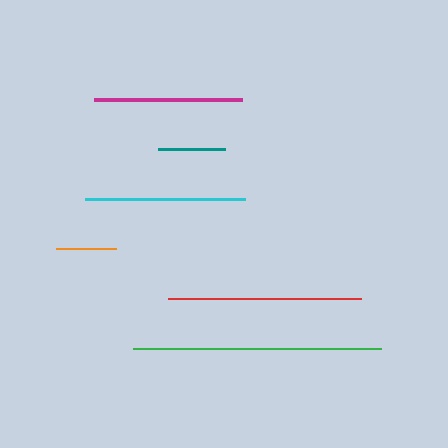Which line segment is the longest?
The green line is the longest at approximately 248 pixels.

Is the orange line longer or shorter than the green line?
The green line is longer than the orange line.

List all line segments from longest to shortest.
From longest to shortest: green, red, cyan, magenta, teal, orange.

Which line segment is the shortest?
The orange line is the shortest at approximately 61 pixels.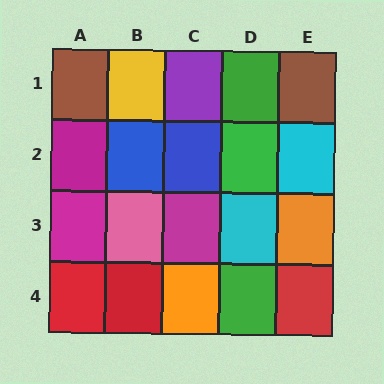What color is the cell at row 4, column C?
Orange.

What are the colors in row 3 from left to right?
Magenta, pink, magenta, cyan, orange.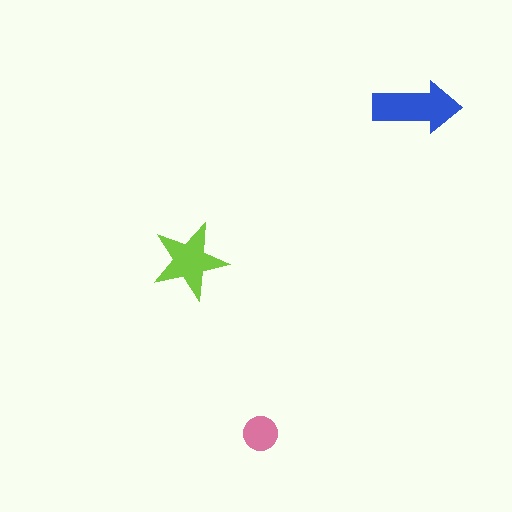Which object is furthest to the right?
The blue arrow is rightmost.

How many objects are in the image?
There are 3 objects in the image.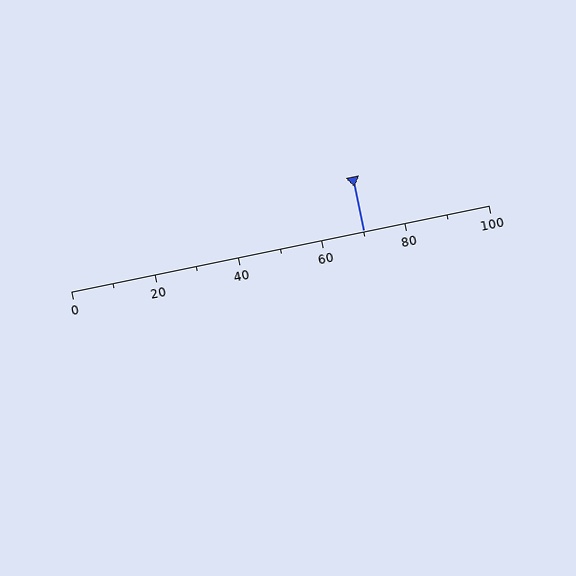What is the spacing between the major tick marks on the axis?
The major ticks are spaced 20 apart.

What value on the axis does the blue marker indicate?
The marker indicates approximately 70.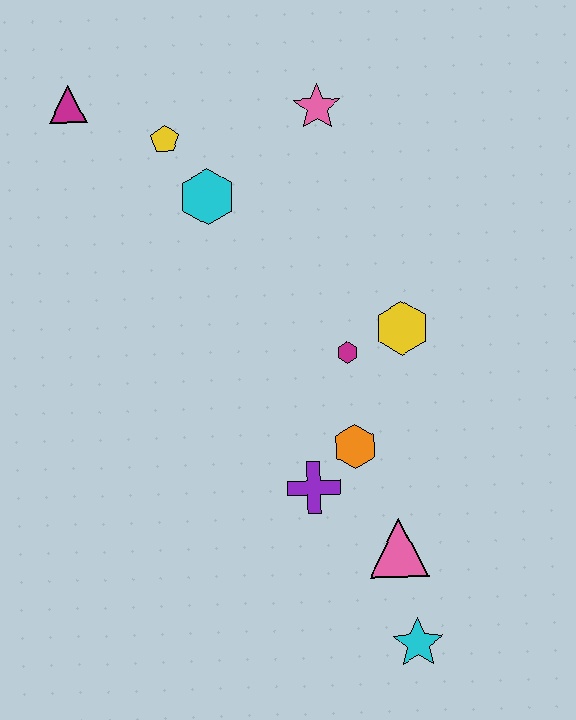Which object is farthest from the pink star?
The cyan star is farthest from the pink star.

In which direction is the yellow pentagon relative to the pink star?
The yellow pentagon is to the left of the pink star.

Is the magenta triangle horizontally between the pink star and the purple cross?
No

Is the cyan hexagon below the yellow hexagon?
No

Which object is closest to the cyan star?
The pink triangle is closest to the cyan star.